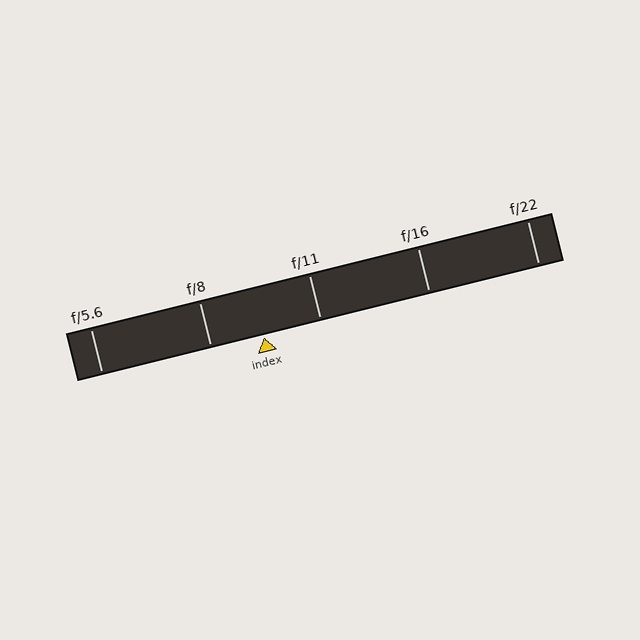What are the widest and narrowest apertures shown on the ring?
The widest aperture shown is f/5.6 and the narrowest is f/22.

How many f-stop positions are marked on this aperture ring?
There are 5 f-stop positions marked.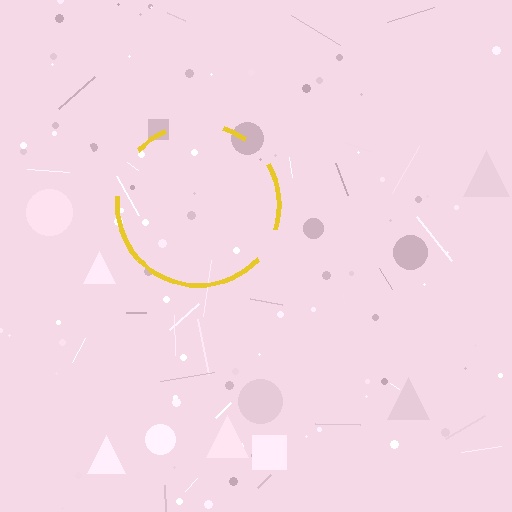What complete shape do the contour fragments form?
The contour fragments form a circle.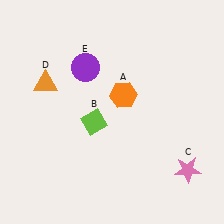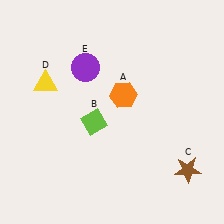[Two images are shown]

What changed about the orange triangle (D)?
In Image 1, D is orange. In Image 2, it changed to yellow.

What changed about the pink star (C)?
In Image 1, C is pink. In Image 2, it changed to brown.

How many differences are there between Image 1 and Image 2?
There are 2 differences between the two images.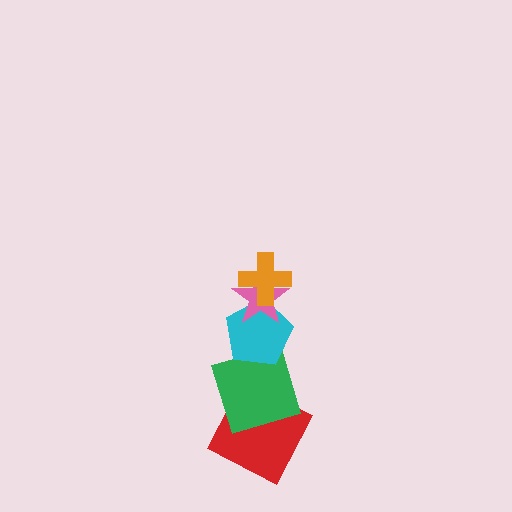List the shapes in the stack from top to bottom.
From top to bottom: the orange cross, the pink star, the cyan pentagon, the green square, the red square.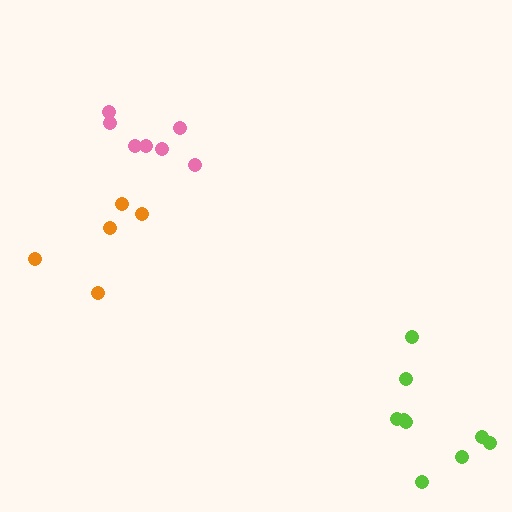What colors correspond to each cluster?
The clusters are colored: pink, orange, lime.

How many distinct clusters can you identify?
There are 3 distinct clusters.